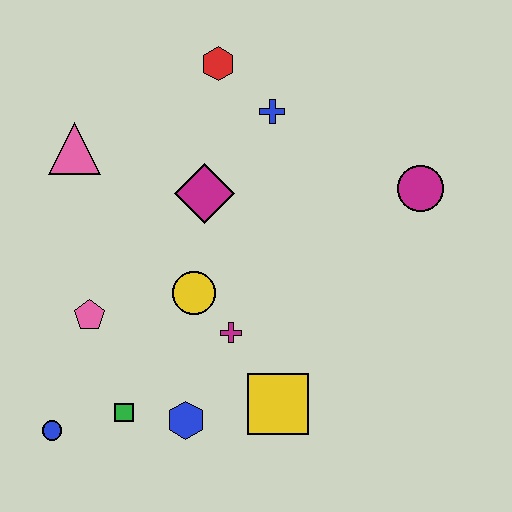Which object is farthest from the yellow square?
The red hexagon is farthest from the yellow square.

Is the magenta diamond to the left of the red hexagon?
Yes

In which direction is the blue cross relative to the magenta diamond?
The blue cross is above the magenta diamond.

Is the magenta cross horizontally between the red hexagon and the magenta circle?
Yes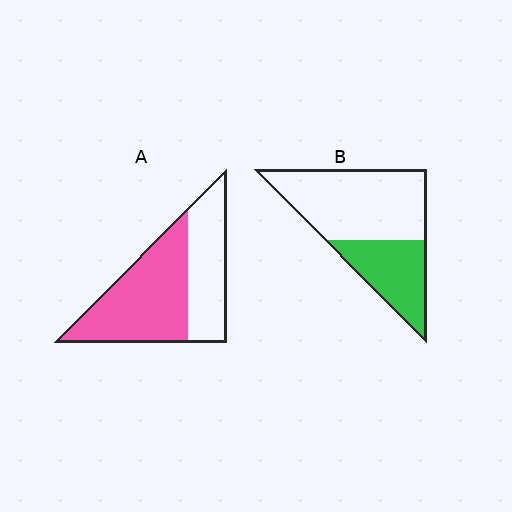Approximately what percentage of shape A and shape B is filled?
A is approximately 60% and B is approximately 35%.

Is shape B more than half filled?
No.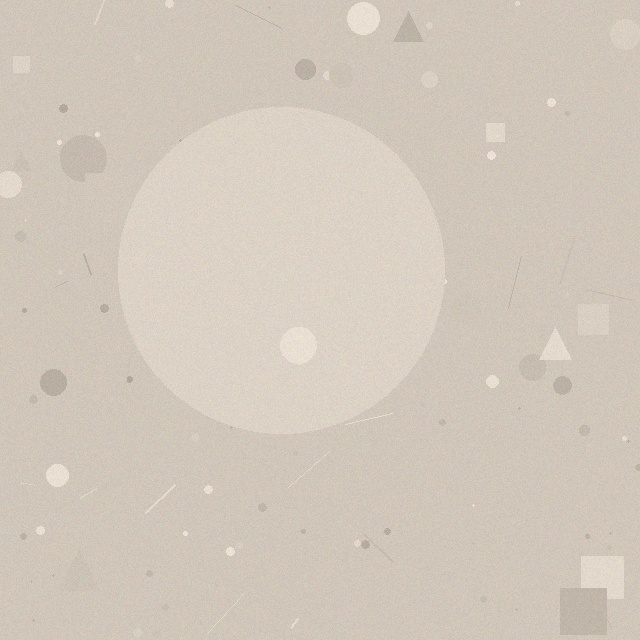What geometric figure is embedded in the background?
A circle is embedded in the background.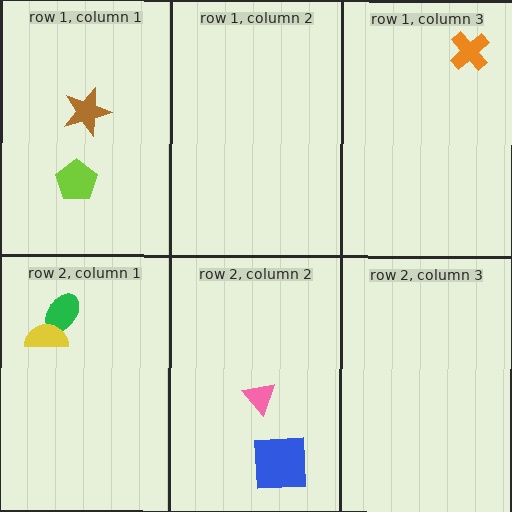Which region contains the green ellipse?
The row 2, column 1 region.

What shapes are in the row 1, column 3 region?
The orange cross.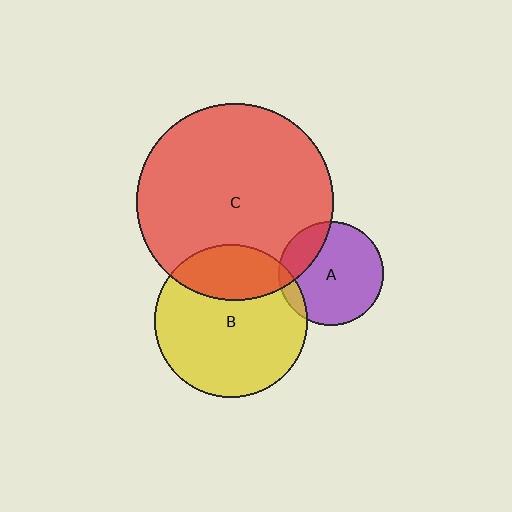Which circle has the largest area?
Circle C (red).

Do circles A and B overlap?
Yes.